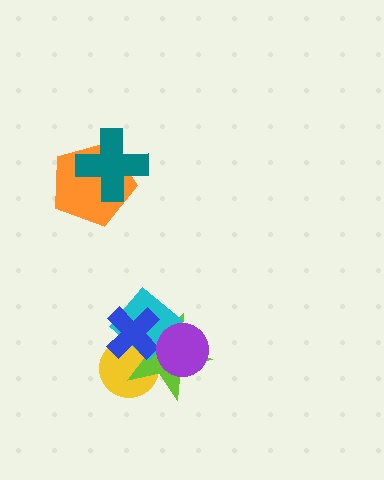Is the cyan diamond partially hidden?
Yes, it is partially covered by another shape.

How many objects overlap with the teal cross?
1 object overlaps with the teal cross.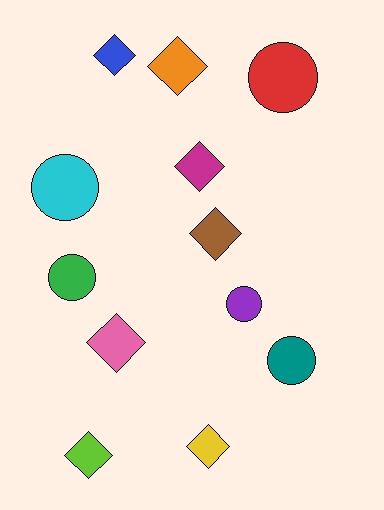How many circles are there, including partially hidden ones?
There are 5 circles.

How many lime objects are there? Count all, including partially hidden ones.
There is 1 lime object.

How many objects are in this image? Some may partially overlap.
There are 12 objects.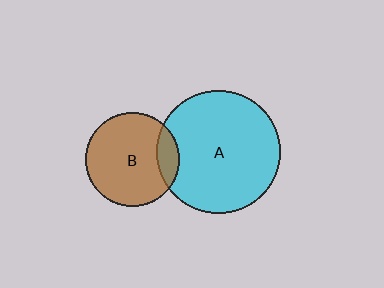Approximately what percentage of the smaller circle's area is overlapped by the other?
Approximately 15%.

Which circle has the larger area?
Circle A (cyan).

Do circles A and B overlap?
Yes.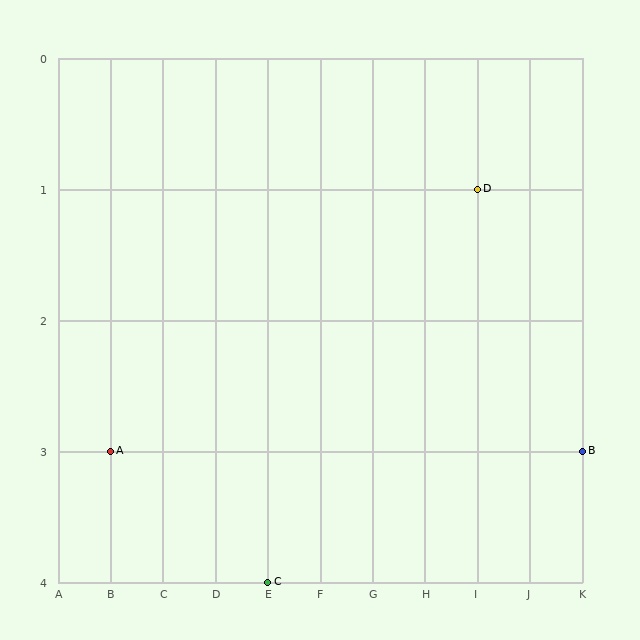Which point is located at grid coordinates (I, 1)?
Point D is at (I, 1).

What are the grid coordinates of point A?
Point A is at grid coordinates (B, 3).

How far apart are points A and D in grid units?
Points A and D are 7 columns and 2 rows apart (about 7.3 grid units diagonally).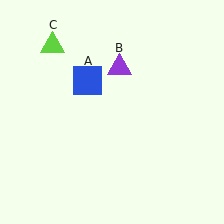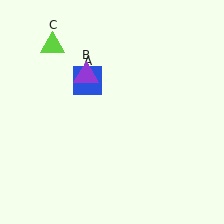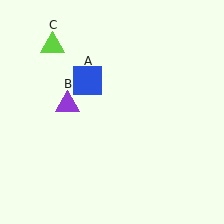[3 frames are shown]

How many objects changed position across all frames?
1 object changed position: purple triangle (object B).